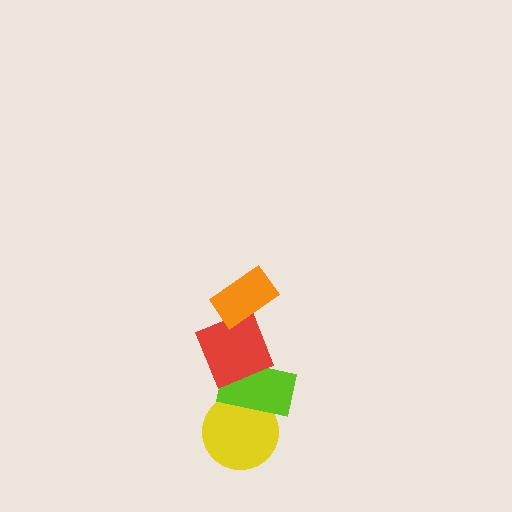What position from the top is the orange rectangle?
The orange rectangle is 1st from the top.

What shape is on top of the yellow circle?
The lime rectangle is on top of the yellow circle.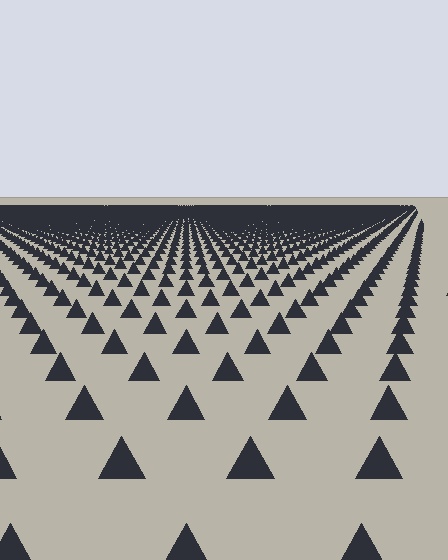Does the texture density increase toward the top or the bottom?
Density increases toward the top.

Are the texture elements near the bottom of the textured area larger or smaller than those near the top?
Larger. Near the bottom, elements are closer to the viewer and appear at a bigger on-screen size.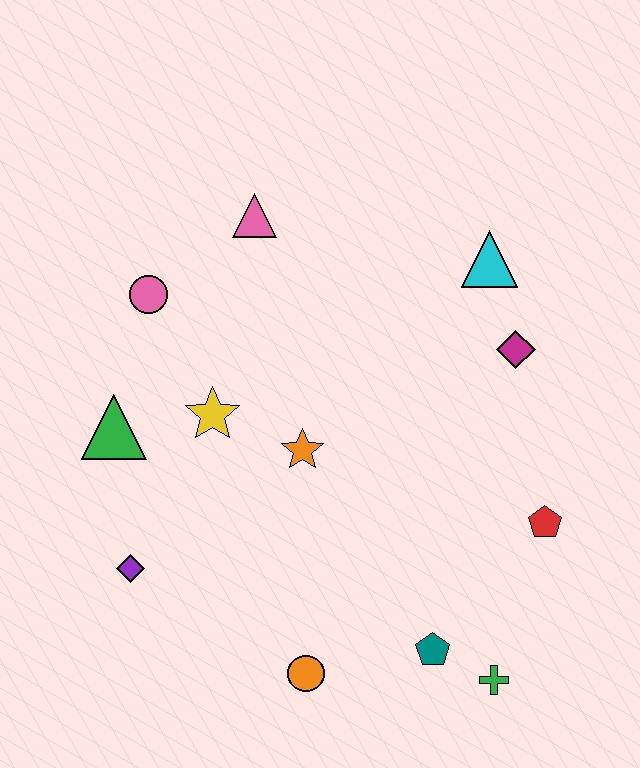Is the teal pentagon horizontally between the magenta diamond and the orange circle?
Yes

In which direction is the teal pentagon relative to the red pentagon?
The teal pentagon is below the red pentagon.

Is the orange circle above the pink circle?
No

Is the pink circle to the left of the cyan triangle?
Yes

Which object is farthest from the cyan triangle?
The purple diamond is farthest from the cyan triangle.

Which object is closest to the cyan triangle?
The magenta diamond is closest to the cyan triangle.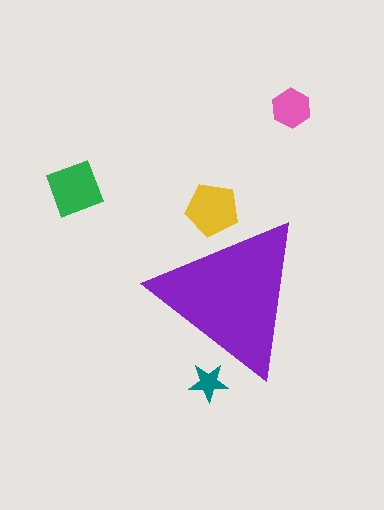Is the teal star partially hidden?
Yes, the teal star is partially hidden behind the purple triangle.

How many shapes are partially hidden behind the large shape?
2 shapes are partially hidden.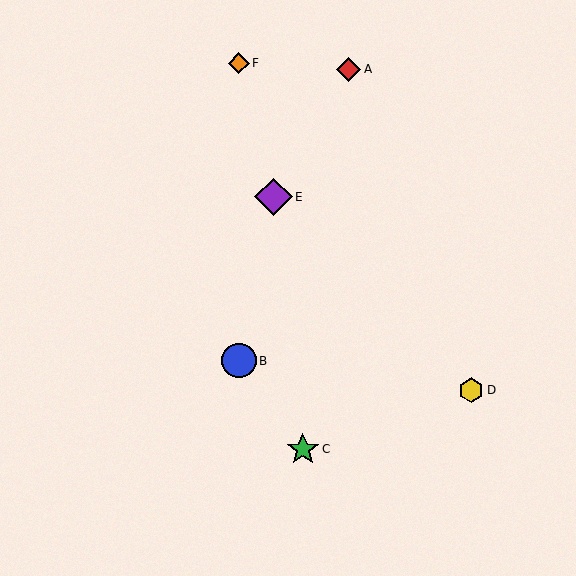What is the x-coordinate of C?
Object C is at x≈303.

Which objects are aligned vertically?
Objects B, F are aligned vertically.